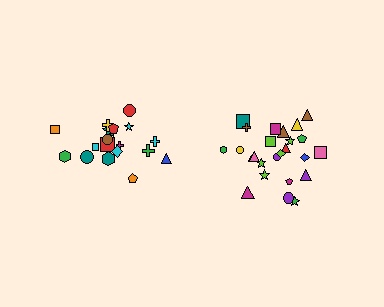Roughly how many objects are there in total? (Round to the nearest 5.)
Roughly 45 objects in total.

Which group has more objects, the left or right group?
The right group.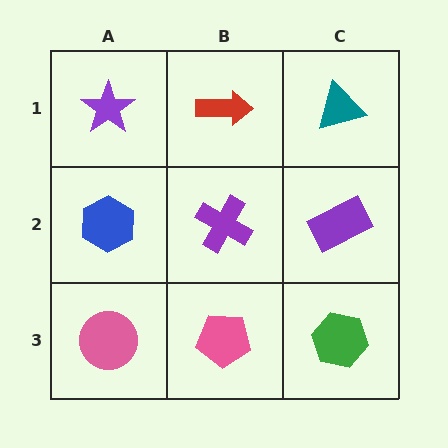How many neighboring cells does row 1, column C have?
2.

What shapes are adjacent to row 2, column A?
A purple star (row 1, column A), a pink circle (row 3, column A), a purple cross (row 2, column B).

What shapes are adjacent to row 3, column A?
A blue hexagon (row 2, column A), a pink pentagon (row 3, column B).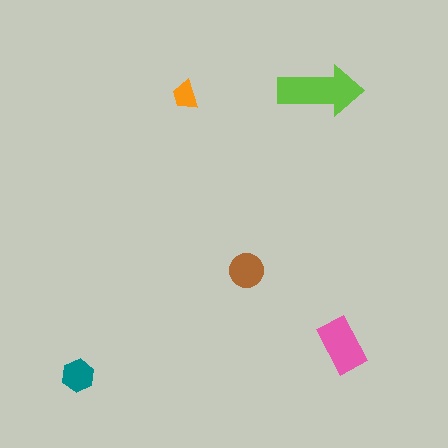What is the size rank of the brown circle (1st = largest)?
3rd.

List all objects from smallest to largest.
The orange trapezoid, the teal hexagon, the brown circle, the pink rectangle, the lime arrow.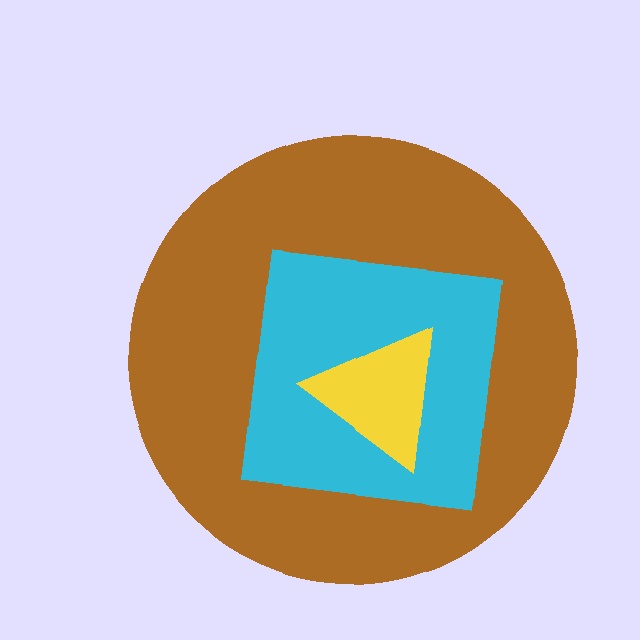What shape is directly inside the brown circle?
The cyan square.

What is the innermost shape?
The yellow triangle.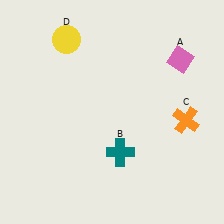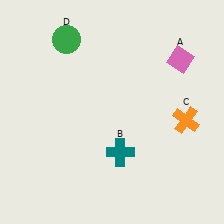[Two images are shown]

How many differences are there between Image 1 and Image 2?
There is 1 difference between the two images.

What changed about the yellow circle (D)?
In Image 1, D is yellow. In Image 2, it changed to green.